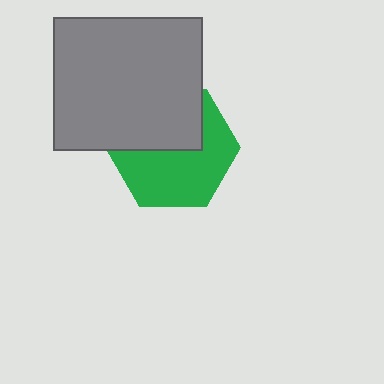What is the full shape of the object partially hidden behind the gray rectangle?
The partially hidden object is a green hexagon.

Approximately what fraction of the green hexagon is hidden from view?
Roughly 43% of the green hexagon is hidden behind the gray rectangle.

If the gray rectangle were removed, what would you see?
You would see the complete green hexagon.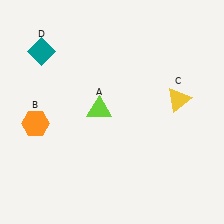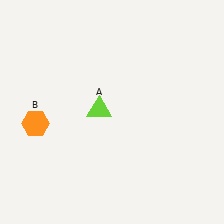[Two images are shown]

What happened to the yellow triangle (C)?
The yellow triangle (C) was removed in Image 2. It was in the top-right area of Image 1.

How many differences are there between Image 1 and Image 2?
There are 2 differences between the two images.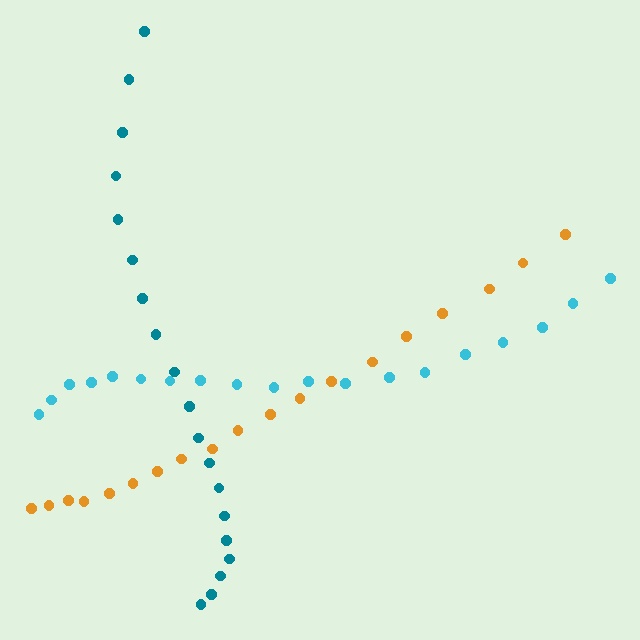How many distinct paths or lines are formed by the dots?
There are 3 distinct paths.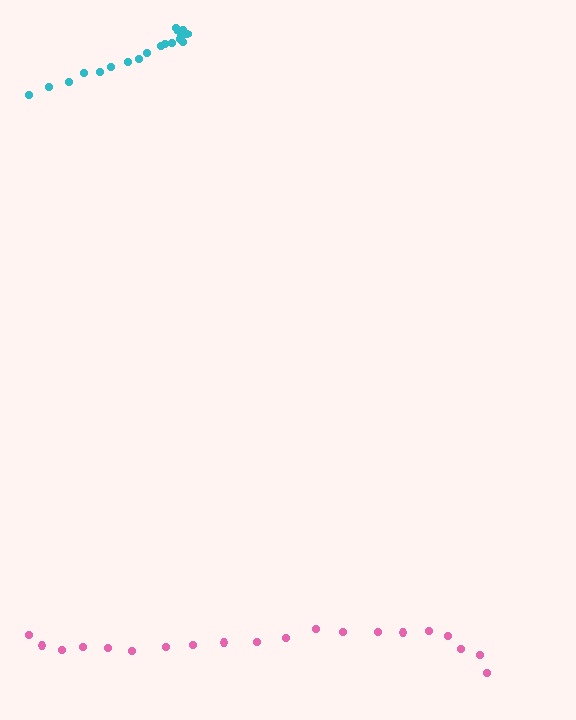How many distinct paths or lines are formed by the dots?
There are 2 distinct paths.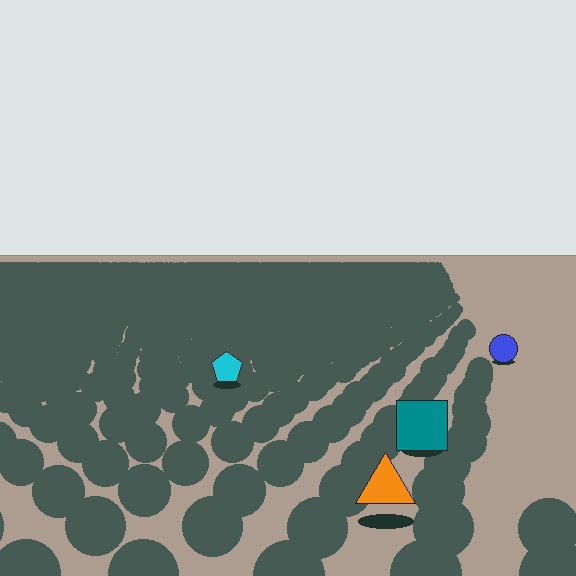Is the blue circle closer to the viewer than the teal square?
No. The teal square is closer — you can tell from the texture gradient: the ground texture is coarser near it.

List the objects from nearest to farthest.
From nearest to farthest: the orange triangle, the teal square, the cyan pentagon, the blue circle.